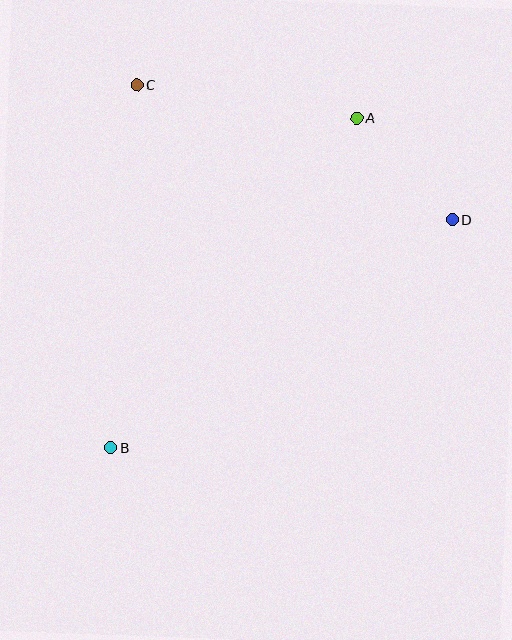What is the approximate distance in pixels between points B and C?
The distance between B and C is approximately 364 pixels.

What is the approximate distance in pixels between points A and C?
The distance between A and C is approximately 223 pixels.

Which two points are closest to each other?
Points A and D are closest to each other.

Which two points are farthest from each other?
Points A and B are farthest from each other.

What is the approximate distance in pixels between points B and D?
The distance between B and D is approximately 410 pixels.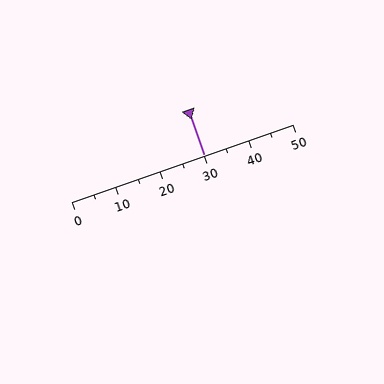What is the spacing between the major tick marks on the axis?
The major ticks are spaced 10 apart.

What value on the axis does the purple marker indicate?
The marker indicates approximately 30.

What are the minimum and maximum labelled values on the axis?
The axis runs from 0 to 50.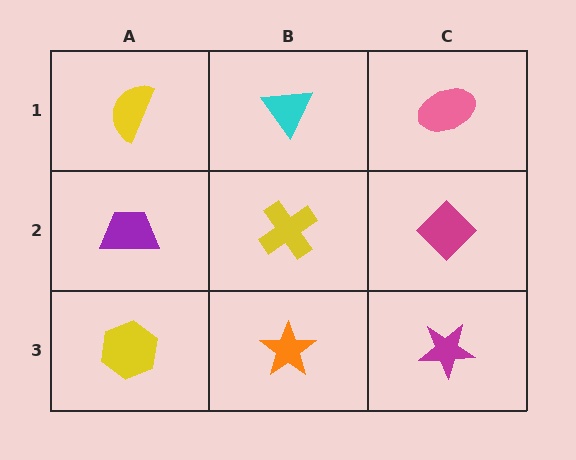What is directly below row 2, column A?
A yellow hexagon.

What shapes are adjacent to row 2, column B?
A cyan triangle (row 1, column B), an orange star (row 3, column B), a purple trapezoid (row 2, column A), a magenta diamond (row 2, column C).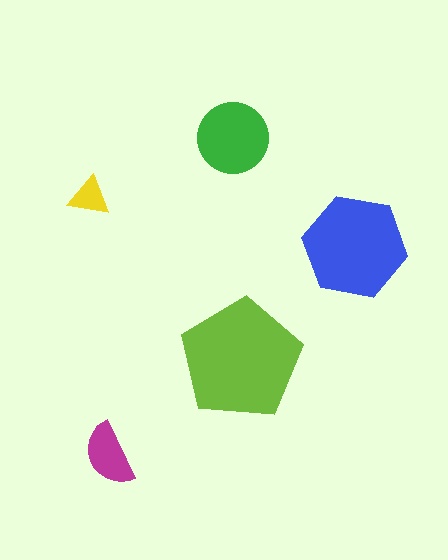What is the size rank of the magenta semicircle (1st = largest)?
4th.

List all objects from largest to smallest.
The lime pentagon, the blue hexagon, the green circle, the magenta semicircle, the yellow triangle.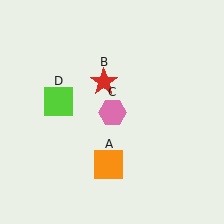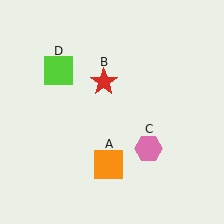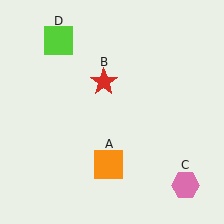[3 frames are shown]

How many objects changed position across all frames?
2 objects changed position: pink hexagon (object C), lime square (object D).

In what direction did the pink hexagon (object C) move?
The pink hexagon (object C) moved down and to the right.